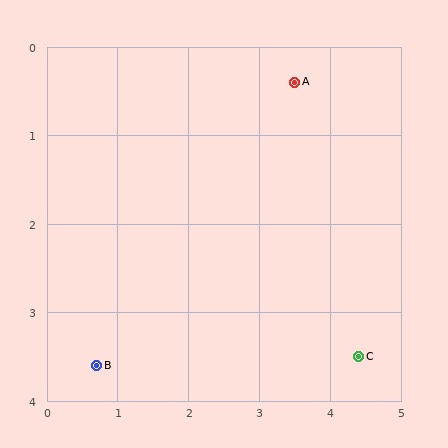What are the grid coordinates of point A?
Point A is at approximately (3.5, 0.4).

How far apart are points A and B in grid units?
Points A and B are about 4.3 grid units apart.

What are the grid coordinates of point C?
Point C is at approximately (4.4, 3.5).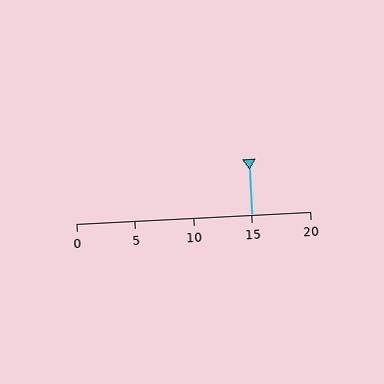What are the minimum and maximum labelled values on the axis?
The axis runs from 0 to 20.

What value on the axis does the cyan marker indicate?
The marker indicates approximately 15.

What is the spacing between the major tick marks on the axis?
The major ticks are spaced 5 apart.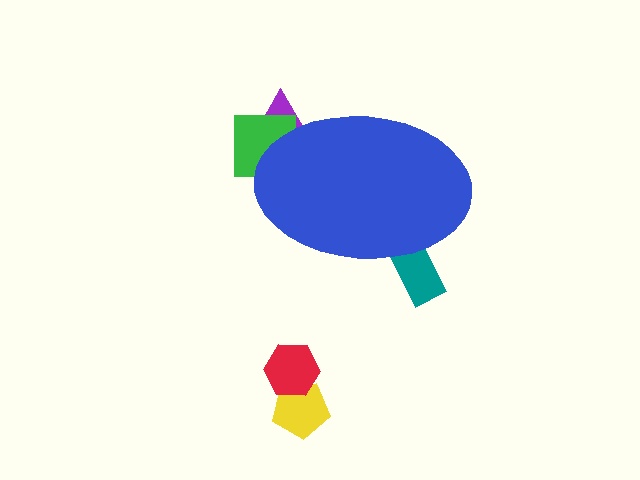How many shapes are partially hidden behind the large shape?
3 shapes are partially hidden.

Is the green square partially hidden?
Yes, the green square is partially hidden behind the blue ellipse.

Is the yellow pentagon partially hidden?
No, the yellow pentagon is fully visible.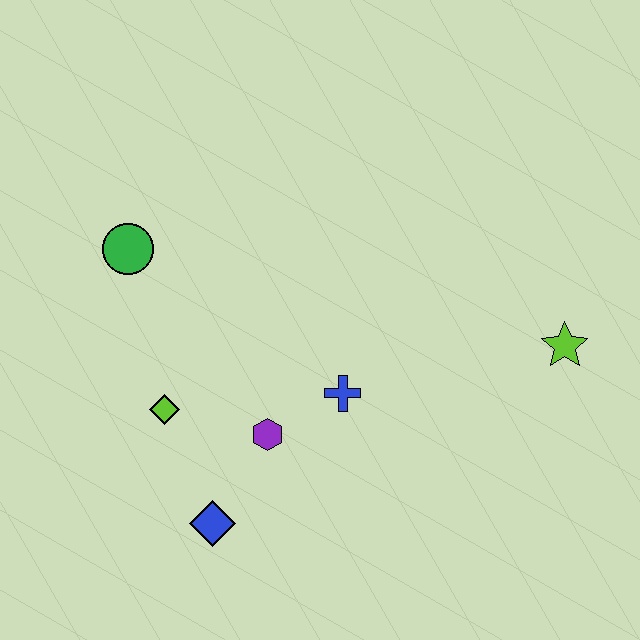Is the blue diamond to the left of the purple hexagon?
Yes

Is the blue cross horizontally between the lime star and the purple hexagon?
Yes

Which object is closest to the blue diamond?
The purple hexagon is closest to the blue diamond.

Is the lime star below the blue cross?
No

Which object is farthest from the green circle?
The lime star is farthest from the green circle.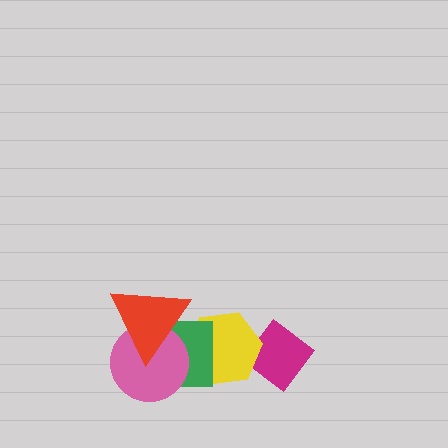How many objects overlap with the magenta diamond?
1 object overlaps with the magenta diamond.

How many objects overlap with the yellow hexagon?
2 objects overlap with the yellow hexagon.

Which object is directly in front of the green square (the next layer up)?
The pink circle is directly in front of the green square.